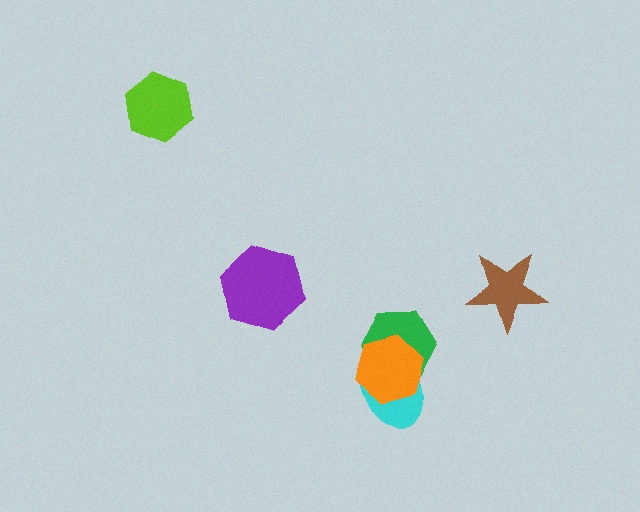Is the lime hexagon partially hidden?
No, no other shape covers it.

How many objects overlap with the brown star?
0 objects overlap with the brown star.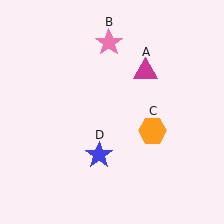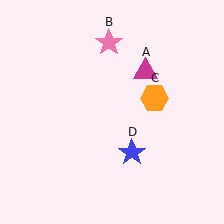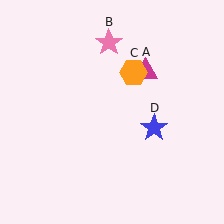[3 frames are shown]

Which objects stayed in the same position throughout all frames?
Magenta triangle (object A) and pink star (object B) remained stationary.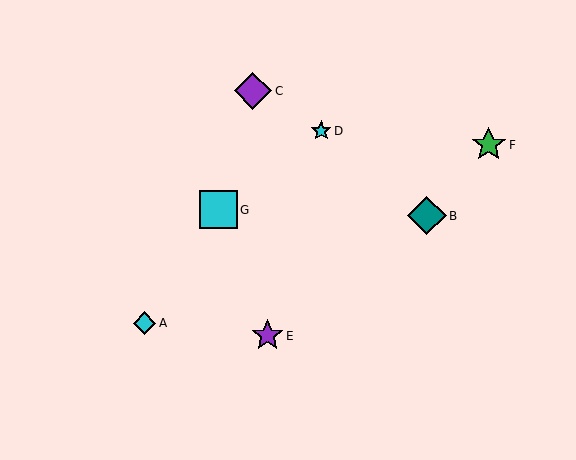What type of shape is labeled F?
Shape F is a green star.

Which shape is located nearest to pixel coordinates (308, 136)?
The cyan star (labeled D) at (321, 131) is nearest to that location.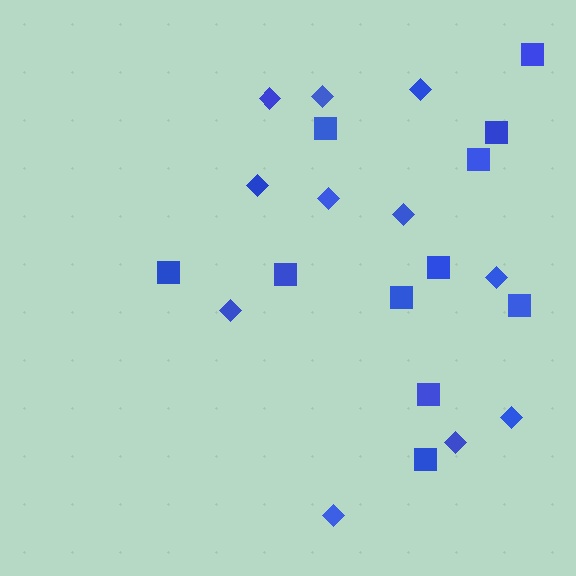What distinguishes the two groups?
There are 2 groups: one group of squares (11) and one group of diamonds (11).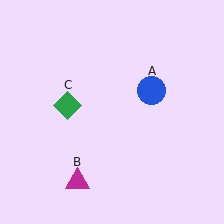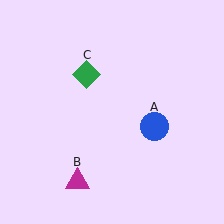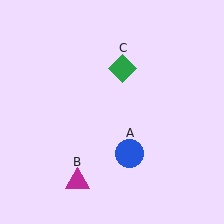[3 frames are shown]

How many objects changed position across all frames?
2 objects changed position: blue circle (object A), green diamond (object C).